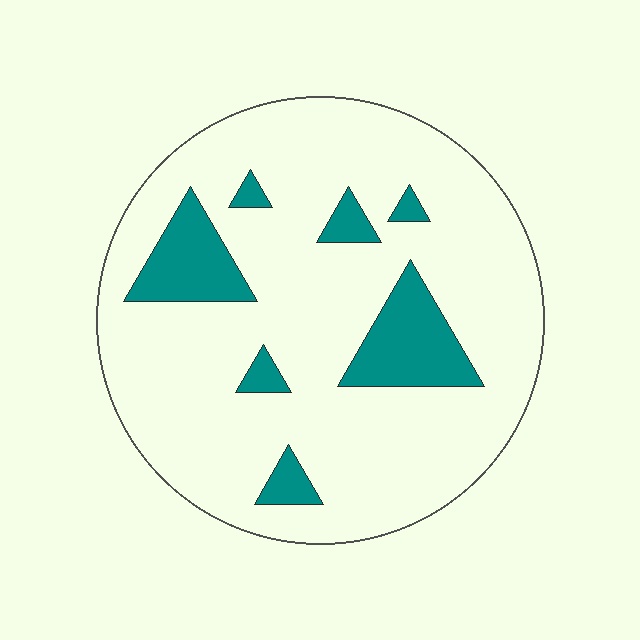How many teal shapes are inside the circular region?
7.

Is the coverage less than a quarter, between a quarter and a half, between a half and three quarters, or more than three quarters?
Less than a quarter.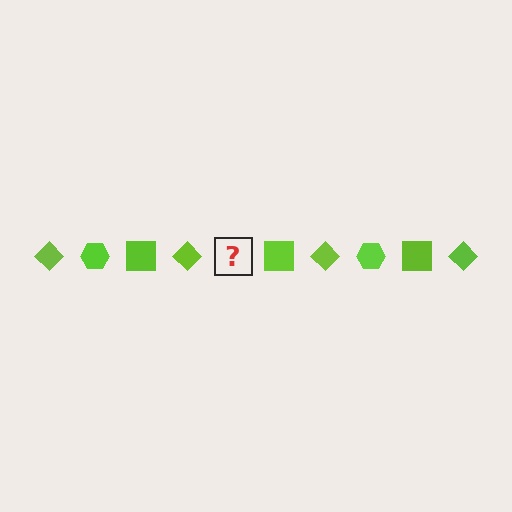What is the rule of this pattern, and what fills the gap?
The rule is that the pattern cycles through diamond, hexagon, square shapes in lime. The gap should be filled with a lime hexagon.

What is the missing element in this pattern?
The missing element is a lime hexagon.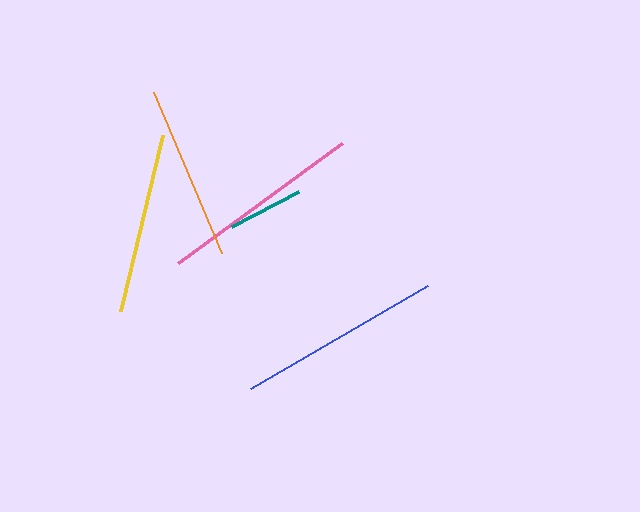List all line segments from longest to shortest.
From longest to shortest: blue, pink, yellow, orange, teal.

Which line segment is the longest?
The blue line is the longest at approximately 205 pixels.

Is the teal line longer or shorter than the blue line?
The blue line is longer than the teal line.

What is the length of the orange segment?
The orange segment is approximately 175 pixels long.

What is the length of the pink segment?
The pink segment is approximately 203 pixels long.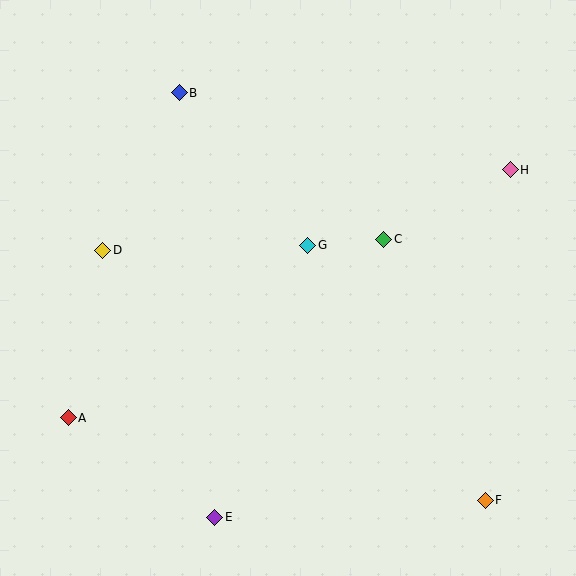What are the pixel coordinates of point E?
Point E is at (215, 517).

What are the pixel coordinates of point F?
Point F is at (485, 500).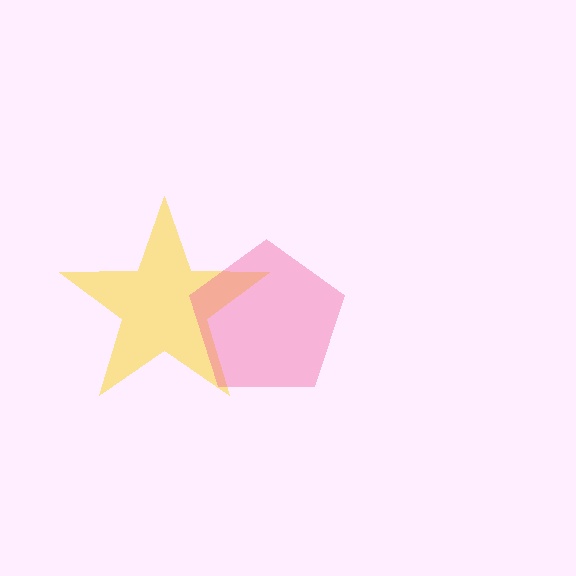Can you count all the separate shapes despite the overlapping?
Yes, there are 2 separate shapes.